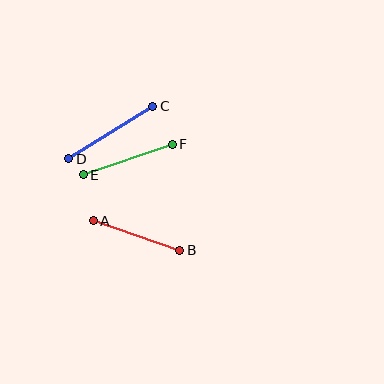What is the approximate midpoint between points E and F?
The midpoint is at approximately (128, 160) pixels.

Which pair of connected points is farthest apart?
Points C and D are farthest apart.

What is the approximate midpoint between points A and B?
The midpoint is at approximately (137, 236) pixels.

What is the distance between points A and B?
The distance is approximately 92 pixels.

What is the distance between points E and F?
The distance is approximately 94 pixels.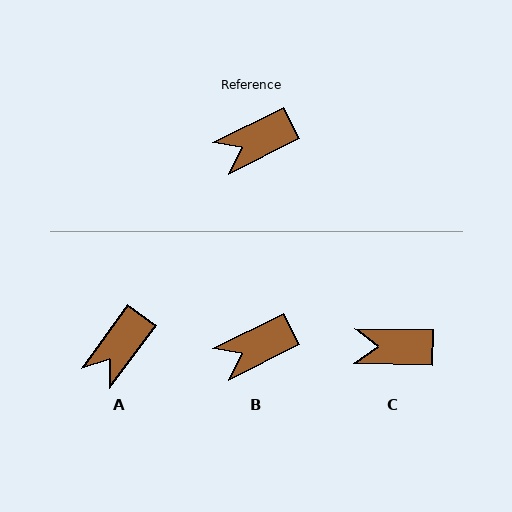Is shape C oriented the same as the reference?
No, it is off by about 28 degrees.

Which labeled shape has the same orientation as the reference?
B.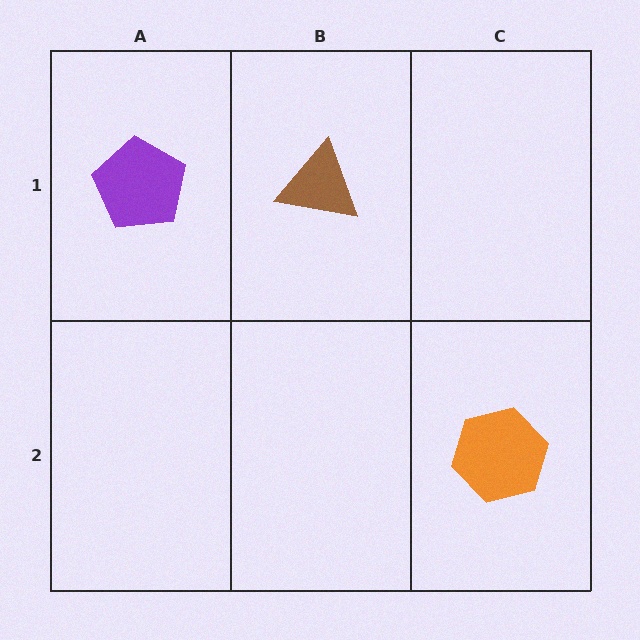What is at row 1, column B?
A brown triangle.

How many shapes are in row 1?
2 shapes.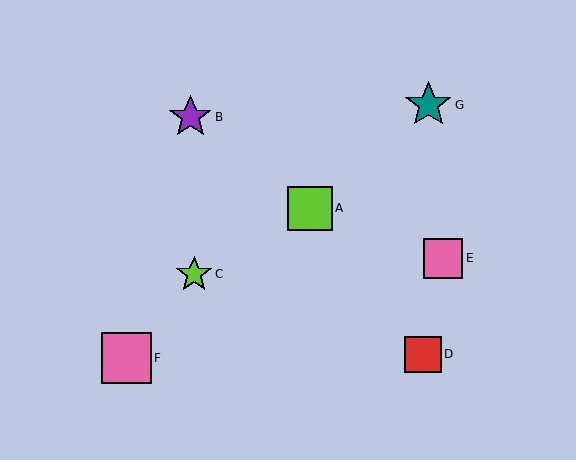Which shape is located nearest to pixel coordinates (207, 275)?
The lime star (labeled C) at (194, 274) is nearest to that location.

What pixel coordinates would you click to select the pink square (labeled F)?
Click at (126, 358) to select the pink square F.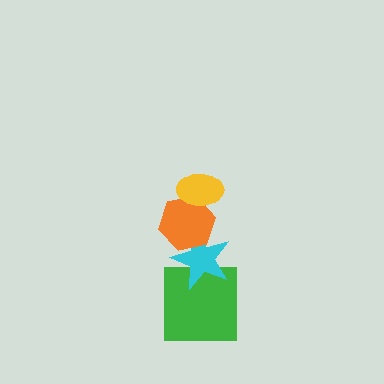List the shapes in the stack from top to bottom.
From top to bottom: the yellow ellipse, the orange hexagon, the cyan star, the green square.